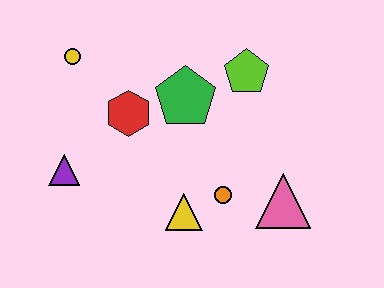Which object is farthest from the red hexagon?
The pink triangle is farthest from the red hexagon.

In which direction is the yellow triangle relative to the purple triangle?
The yellow triangle is to the right of the purple triangle.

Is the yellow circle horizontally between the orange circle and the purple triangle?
Yes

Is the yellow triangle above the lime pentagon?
No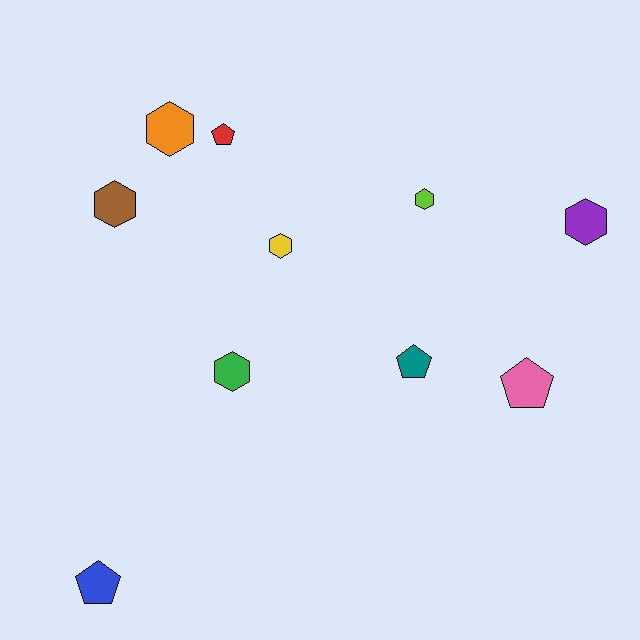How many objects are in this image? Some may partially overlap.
There are 10 objects.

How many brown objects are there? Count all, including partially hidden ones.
There is 1 brown object.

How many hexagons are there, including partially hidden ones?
There are 6 hexagons.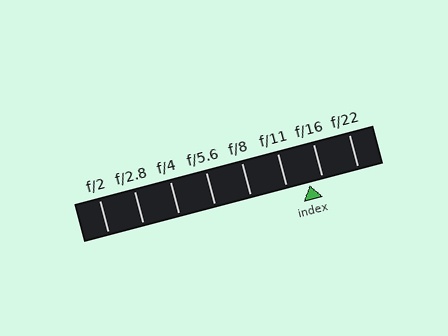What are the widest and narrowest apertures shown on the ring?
The widest aperture shown is f/2 and the narrowest is f/22.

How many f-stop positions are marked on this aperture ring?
There are 8 f-stop positions marked.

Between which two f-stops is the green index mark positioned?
The index mark is between f/11 and f/16.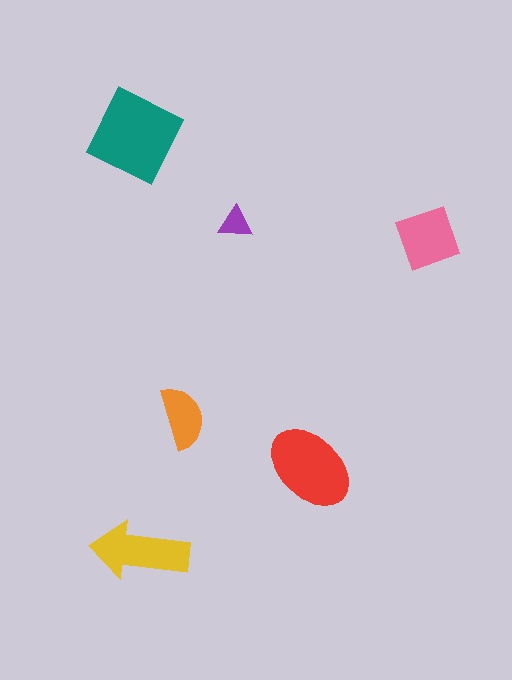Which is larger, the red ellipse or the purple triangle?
The red ellipse.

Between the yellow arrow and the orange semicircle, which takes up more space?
The yellow arrow.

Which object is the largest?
The teal square.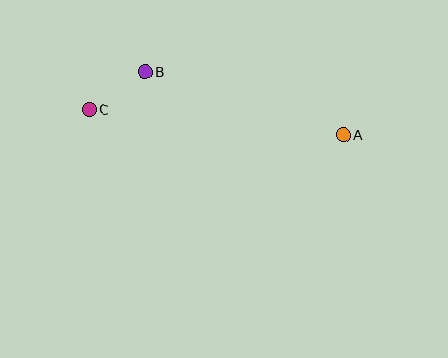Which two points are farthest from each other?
Points A and C are farthest from each other.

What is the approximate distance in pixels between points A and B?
The distance between A and B is approximately 208 pixels.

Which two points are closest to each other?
Points B and C are closest to each other.